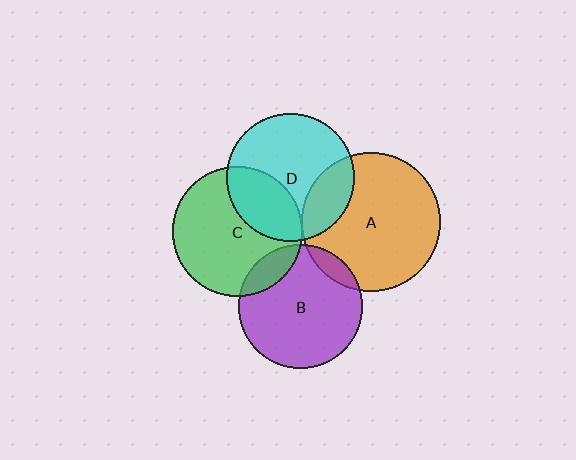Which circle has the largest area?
Circle A (orange).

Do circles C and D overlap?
Yes.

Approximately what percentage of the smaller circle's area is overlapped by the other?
Approximately 30%.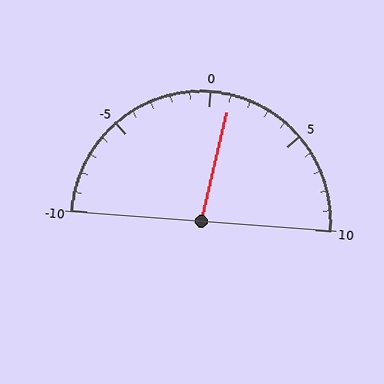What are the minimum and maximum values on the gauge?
The gauge ranges from -10 to 10.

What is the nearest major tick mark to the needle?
The nearest major tick mark is 0.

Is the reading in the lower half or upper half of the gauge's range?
The reading is in the upper half of the range (-10 to 10).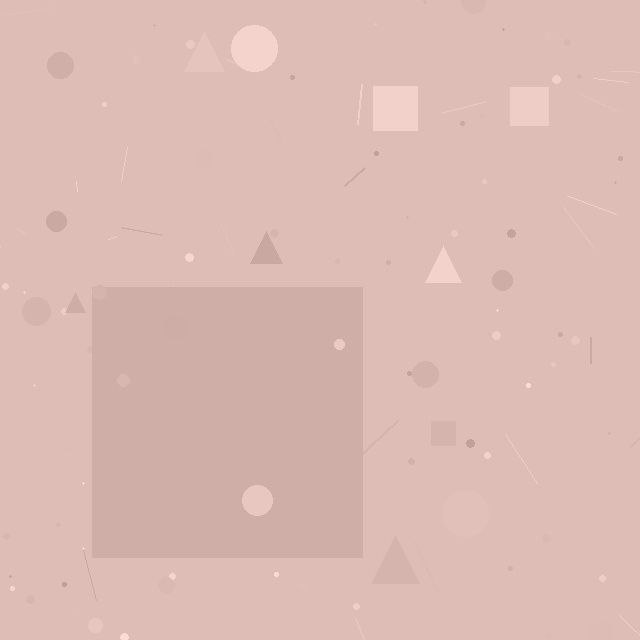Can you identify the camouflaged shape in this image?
The camouflaged shape is a square.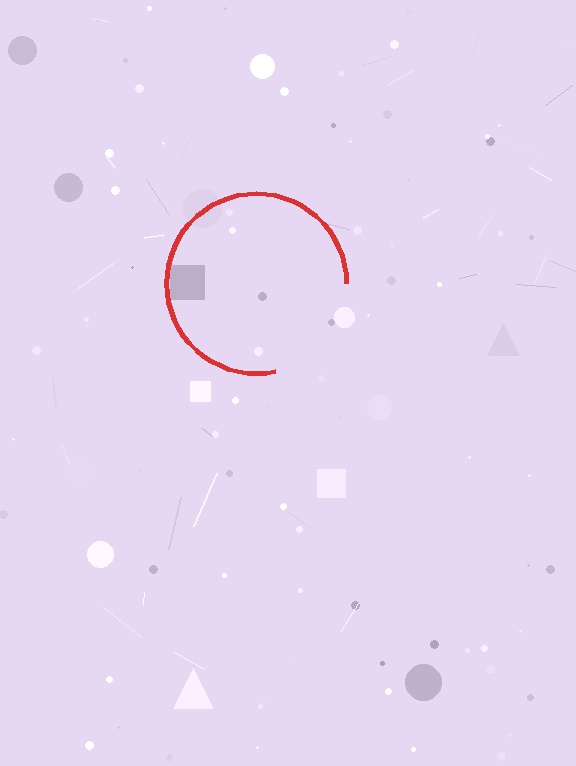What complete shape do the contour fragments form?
The contour fragments form a circle.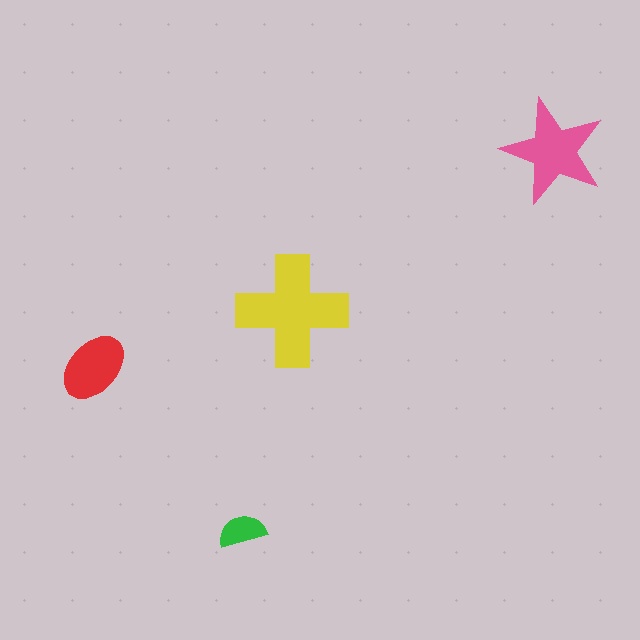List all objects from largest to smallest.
The yellow cross, the pink star, the red ellipse, the green semicircle.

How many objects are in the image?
There are 4 objects in the image.